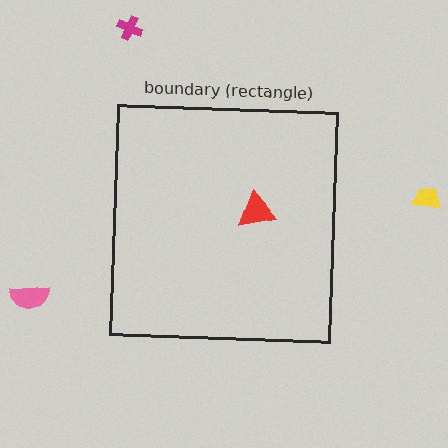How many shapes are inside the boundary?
1 inside, 3 outside.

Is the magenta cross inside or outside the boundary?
Outside.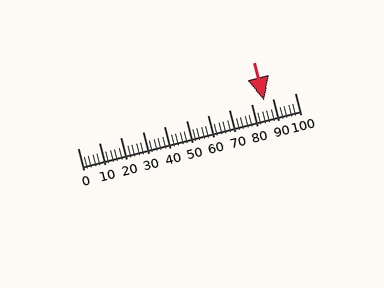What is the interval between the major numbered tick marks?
The major tick marks are spaced 10 units apart.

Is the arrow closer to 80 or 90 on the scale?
The arrow is closer to 90.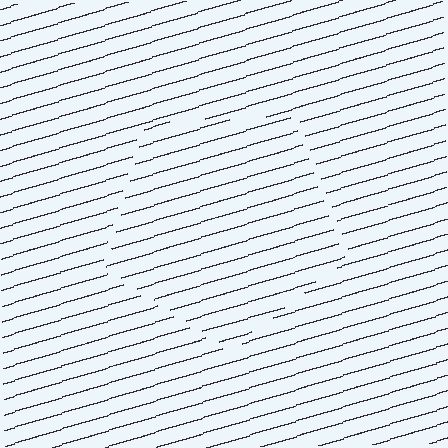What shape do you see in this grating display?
An illusory pentagon. The interior of the shape contains the same grating, shifted by half a period — the contour is defined by the phase discontinuity where line-ends from the inner and outer gratings abut.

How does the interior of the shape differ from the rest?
The interior of the shape contains the same grating, shifted by half a period — the contour is defined by the phase discontinuity where line-ends from the inner and outer gratings abut.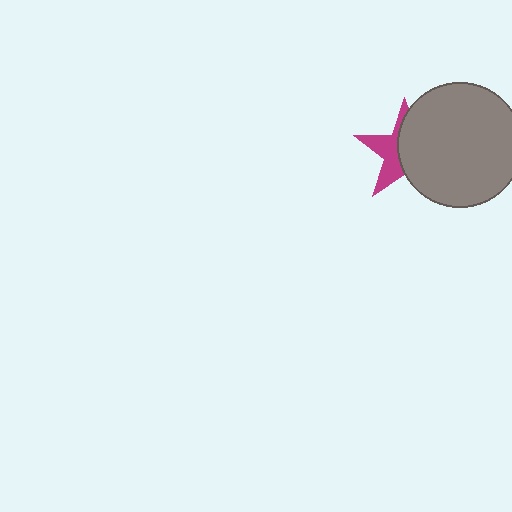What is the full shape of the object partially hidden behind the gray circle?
The partially hidden object is a magenta star.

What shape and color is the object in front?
The object in front is a gray circle.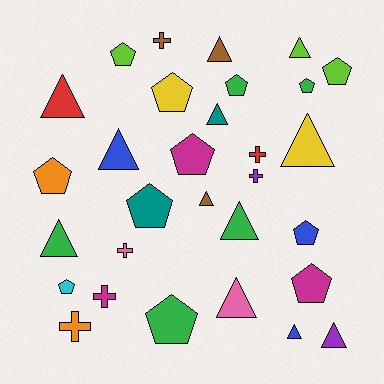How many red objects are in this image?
There are 2 red objects.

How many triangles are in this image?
There are 12 triangles.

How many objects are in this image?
There are 30 objects.